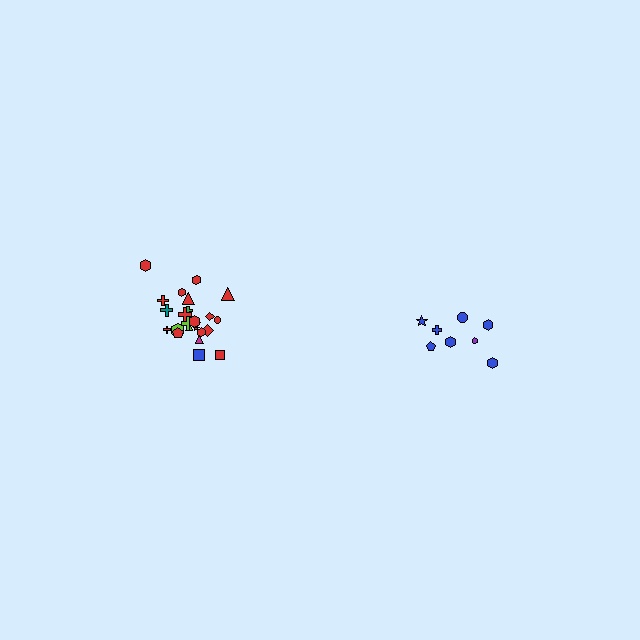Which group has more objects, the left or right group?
The left group.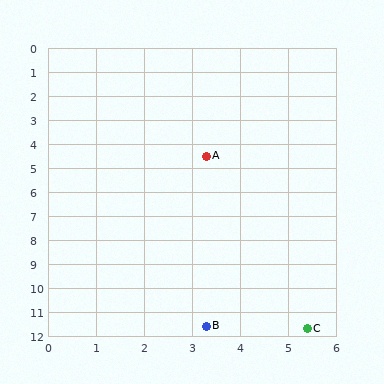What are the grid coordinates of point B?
Point B is at approximately (3.3, 11.6).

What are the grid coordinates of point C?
Point C is at approximately (5.4, 11.7).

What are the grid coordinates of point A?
Point A is at approximately (3.3, 4.5).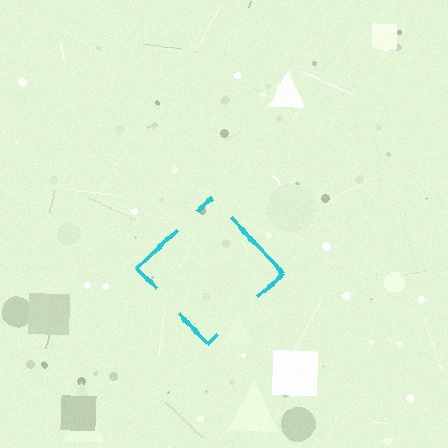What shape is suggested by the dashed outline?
The dashed outline suggests a diamond.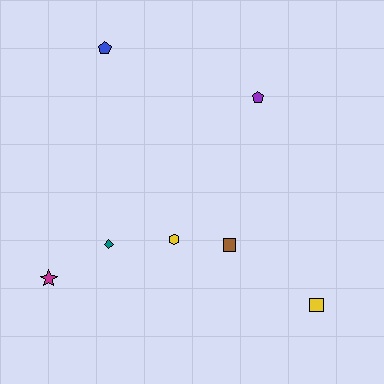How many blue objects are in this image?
There is 1 blue object.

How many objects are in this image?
There are 7 objects.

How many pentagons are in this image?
There are 2 pentagons.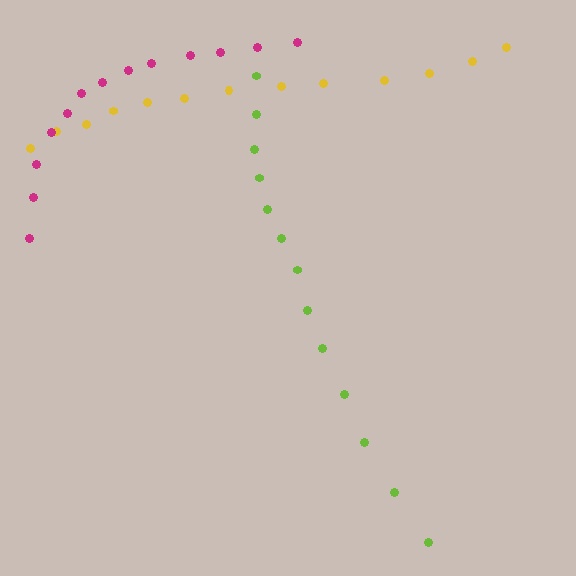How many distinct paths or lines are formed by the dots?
There are 3 distinct paths.